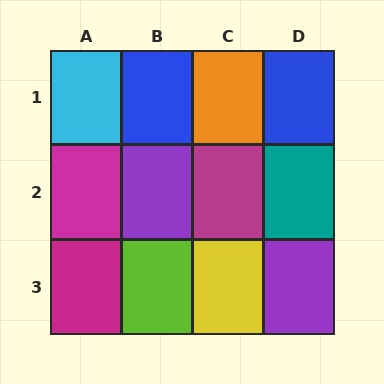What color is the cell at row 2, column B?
Purple.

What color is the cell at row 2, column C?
Magenta.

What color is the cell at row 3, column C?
Yellow.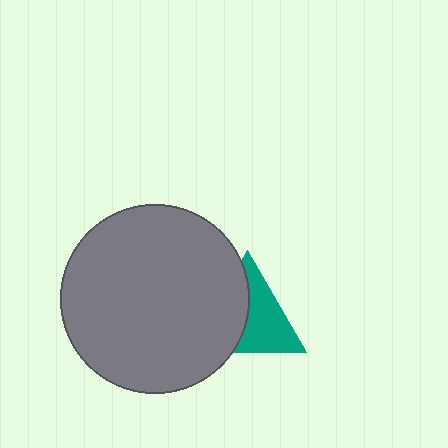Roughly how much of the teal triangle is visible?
About half of it is visible (roughly 53%).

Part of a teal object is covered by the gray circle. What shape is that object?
It is a triangle.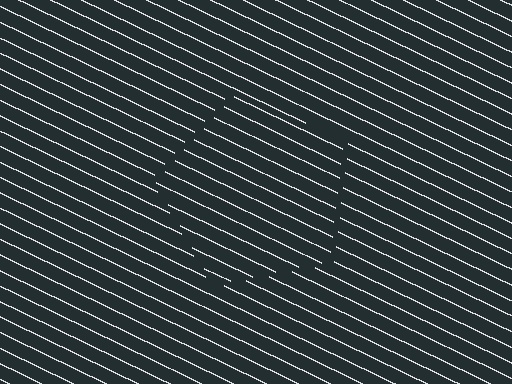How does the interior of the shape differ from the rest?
The interior of the shape contains the same grating, shifted by half a period — the contour is defined by the phase discontinuity where line-ends from the inner and outer gratings abut.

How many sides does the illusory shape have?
5 sides — the line-ends trace a pentagon.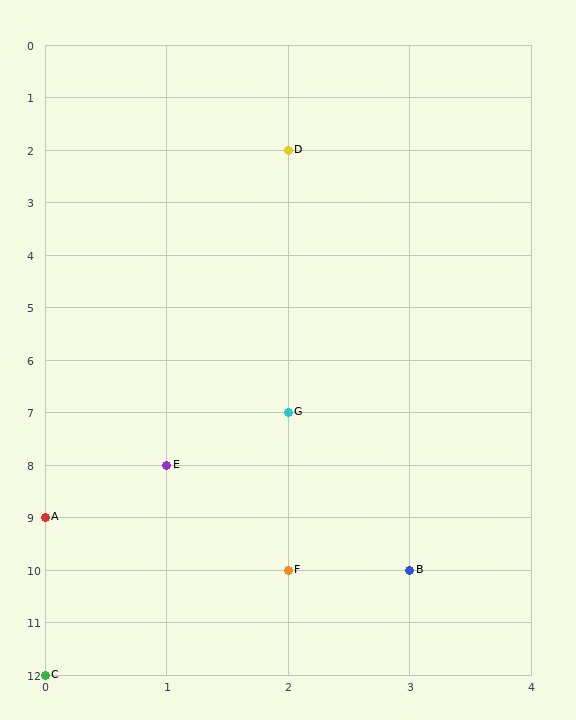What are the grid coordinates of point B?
Point B is at grid coordinates (3, 10).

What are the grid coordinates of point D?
Point D is at grid coordinates (2, 2).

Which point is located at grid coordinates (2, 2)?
Point D is at (2, 2).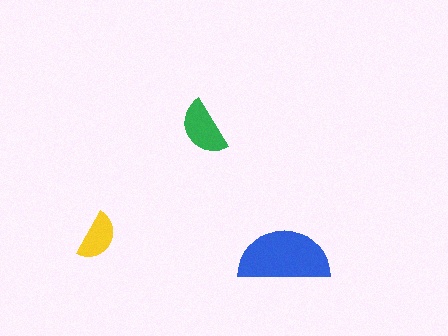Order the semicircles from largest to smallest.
the blue one, the green one, the yellow one.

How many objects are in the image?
There are 3 objects in the image.